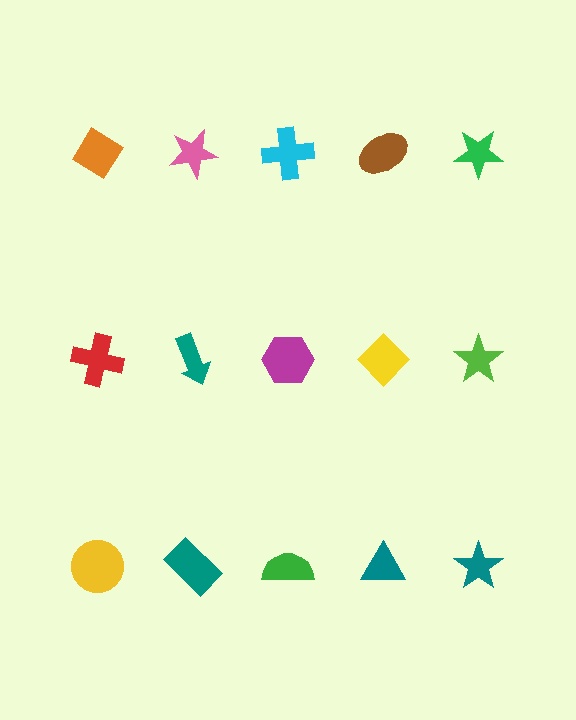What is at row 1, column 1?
An orange diamond.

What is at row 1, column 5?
A green star.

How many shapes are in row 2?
5 shapes.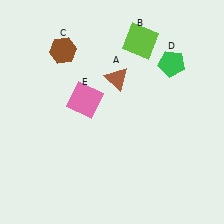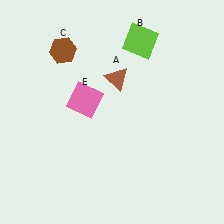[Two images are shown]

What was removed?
The green pentagon (D) was removed in Image 2.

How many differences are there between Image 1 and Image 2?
There is 1 difference between the two images.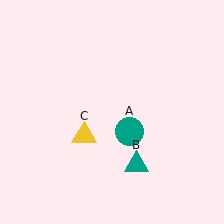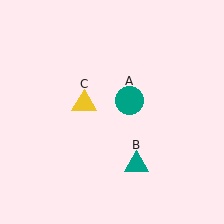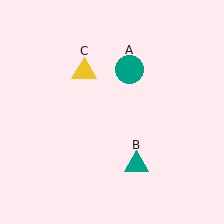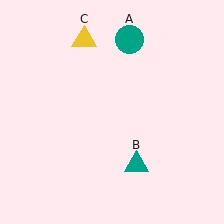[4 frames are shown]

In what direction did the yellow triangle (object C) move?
The yellow triangle (object C) moved up.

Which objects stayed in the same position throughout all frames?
Teal triangle (object B) remained stationary.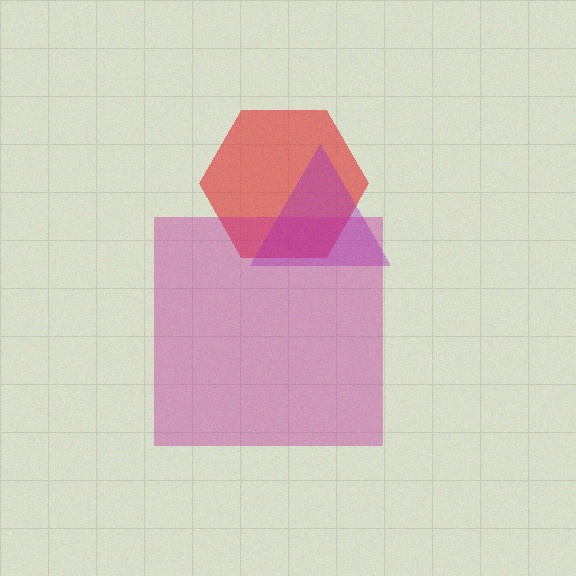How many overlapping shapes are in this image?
There are 3 overlapping shapes in the image.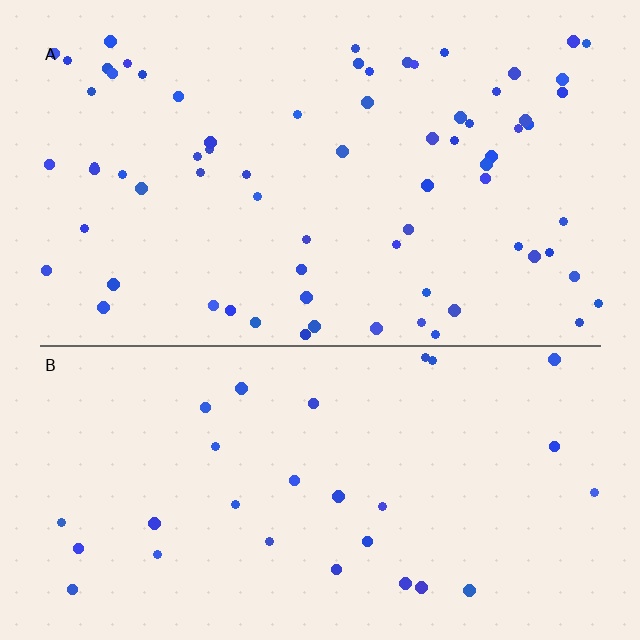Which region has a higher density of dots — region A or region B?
A (the top).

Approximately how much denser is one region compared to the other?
Approximately 2.5× — region A over region B.